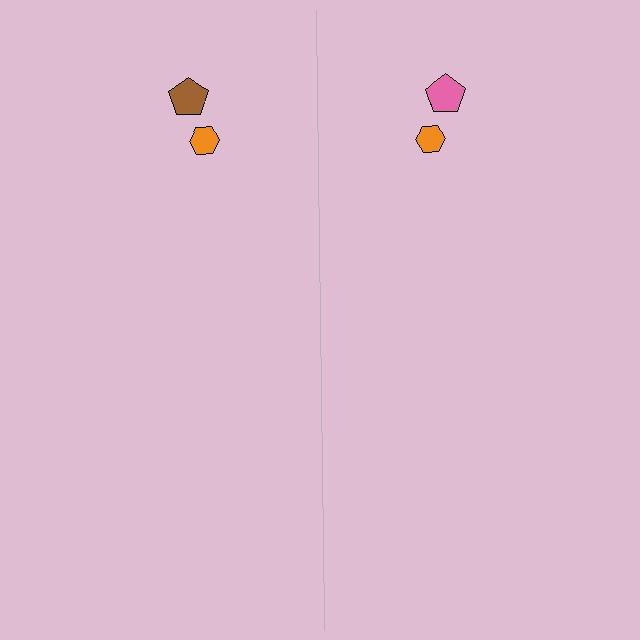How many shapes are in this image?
There are 4 shapes in this image.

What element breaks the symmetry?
The pink pentagon on the right side breaks the symmetry — its mirror counterpart is brown.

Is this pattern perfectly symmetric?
No, the pattern is not perfectly symmetric. The pink pentagon on the right side breaks the symmetry — its mirror counterpart is brown.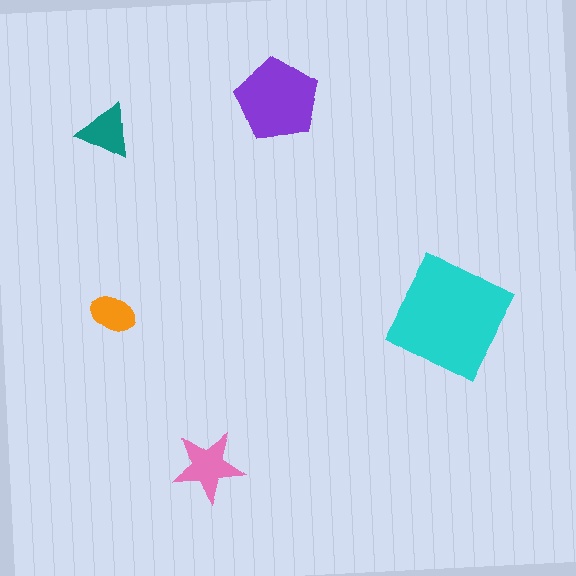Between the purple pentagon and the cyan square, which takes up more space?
The cyan square.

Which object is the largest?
The cyan square.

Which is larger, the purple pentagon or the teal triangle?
The purple pentagon.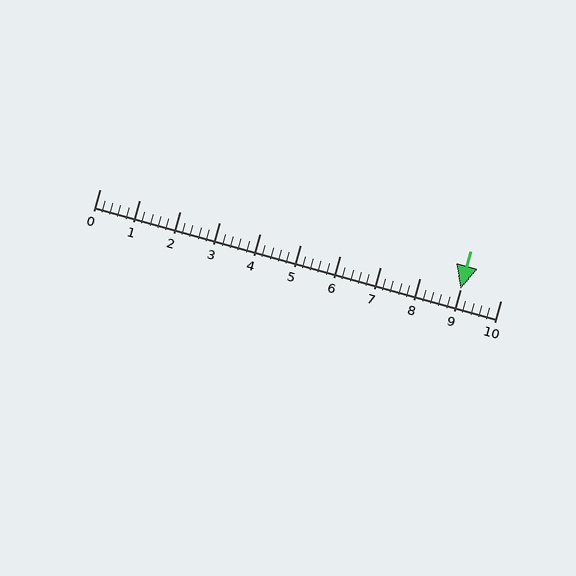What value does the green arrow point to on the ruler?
The green arrow points to approximately 9.0.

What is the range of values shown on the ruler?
The ruler shows values from 0 to 10.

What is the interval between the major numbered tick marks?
The major tick marks are spaced 1 units apart.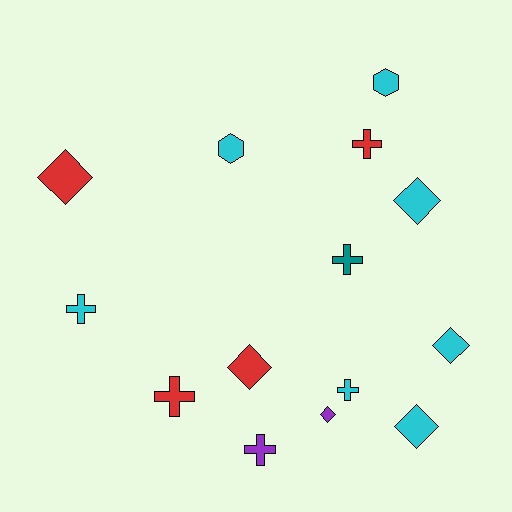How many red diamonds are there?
There are 2 red diamonds.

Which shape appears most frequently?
Diamond, with 6 objects.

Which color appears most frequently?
Cyan, with 7 objects.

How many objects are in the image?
There are 14 objects.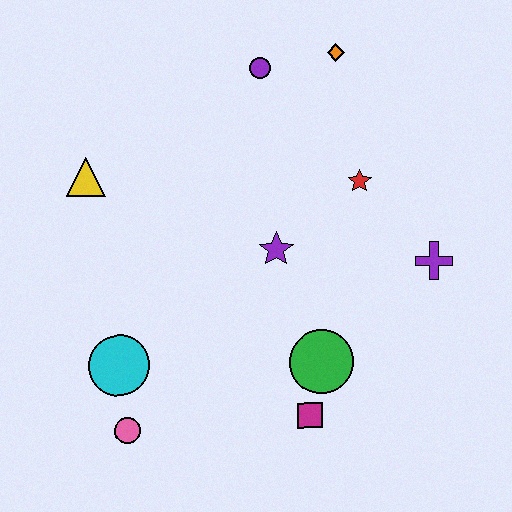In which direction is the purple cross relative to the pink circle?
The purple cross is to the right of the pink circle.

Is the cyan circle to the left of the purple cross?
Yes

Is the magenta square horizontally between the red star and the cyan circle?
Yes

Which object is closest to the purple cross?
The red star is closest to the purple cross.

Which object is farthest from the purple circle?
The pink circle is farthest from the purple circle.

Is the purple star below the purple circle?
Yes